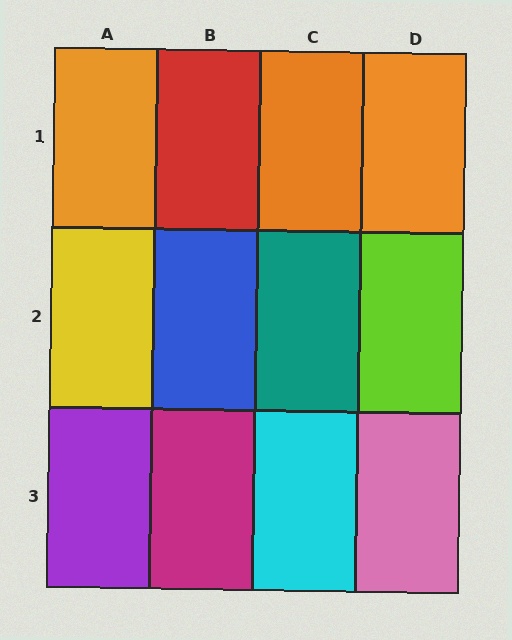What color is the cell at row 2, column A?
Yellow.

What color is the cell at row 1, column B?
Red.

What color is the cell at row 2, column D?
Lime.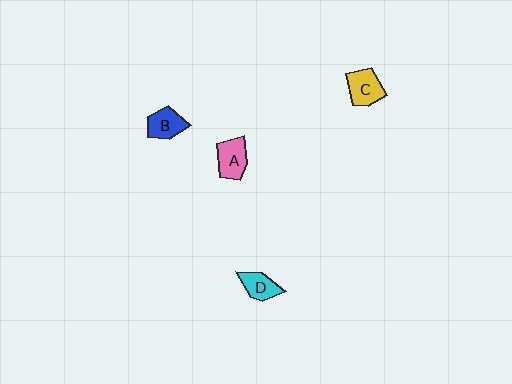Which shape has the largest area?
Shape C (yellow).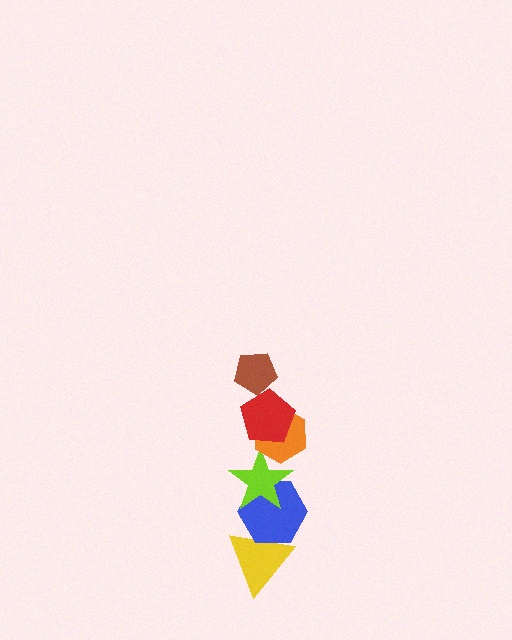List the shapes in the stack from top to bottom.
From top to bottom: the brown pentagon, the red pentagon, the orange hexagon, the lime star, the blue hexagon, the yellow triangle.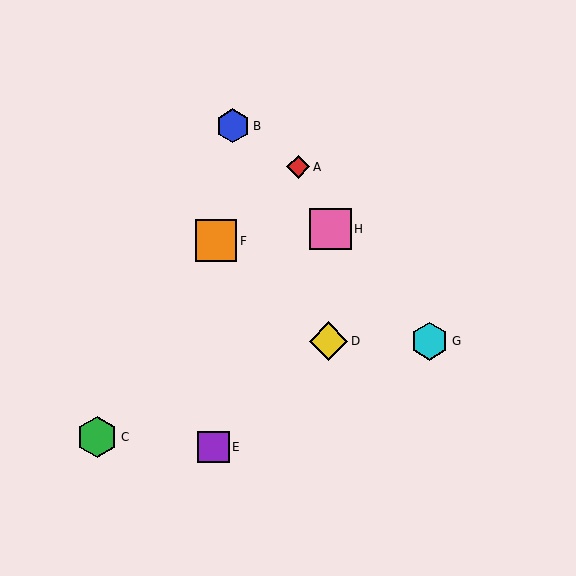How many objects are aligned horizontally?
2 objects (D, G) are aligned horizontally.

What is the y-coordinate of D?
Object D is at y≈341.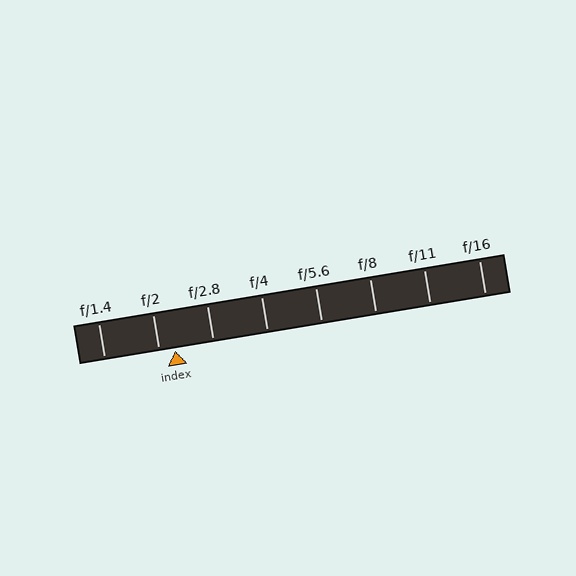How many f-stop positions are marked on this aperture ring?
There are 8 f-stop positions marked.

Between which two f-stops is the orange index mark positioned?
The index mark is between f/2 and f/2.8.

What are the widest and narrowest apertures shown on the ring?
The widest aperture shown is f/1.4 and the narrowest is f/16.